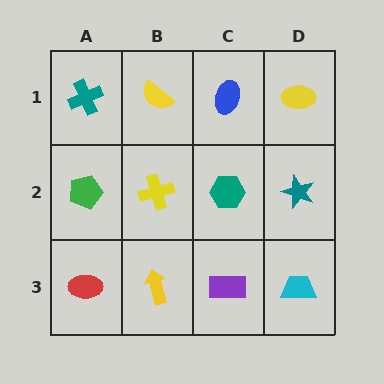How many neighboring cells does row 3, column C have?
3.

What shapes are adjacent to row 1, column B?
A yellow cross (row 2, column B), a teal cross (row 1, column A), a blue ellipse (row 1, column C).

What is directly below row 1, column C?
A teal hexagon.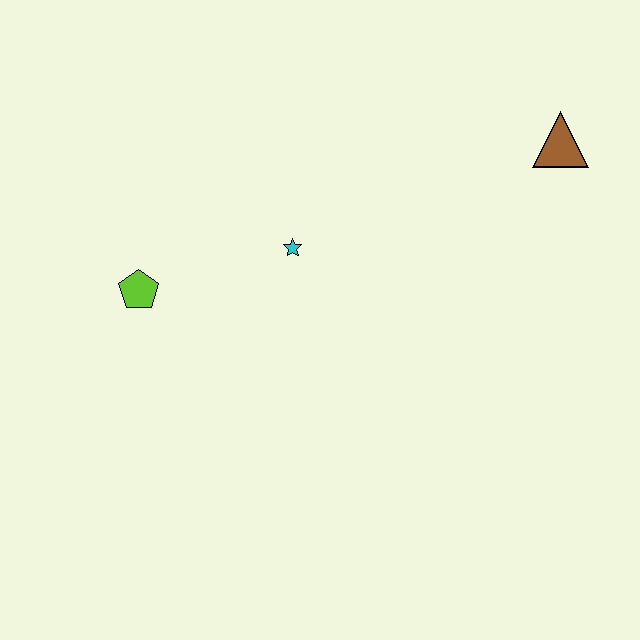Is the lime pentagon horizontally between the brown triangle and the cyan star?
No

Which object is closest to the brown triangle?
The cyan star is closest to the brown triangle.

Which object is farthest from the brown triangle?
The lime pentagon is farthest from the brown triangle.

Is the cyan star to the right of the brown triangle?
No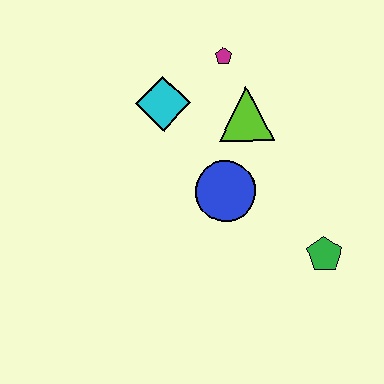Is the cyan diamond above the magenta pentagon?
No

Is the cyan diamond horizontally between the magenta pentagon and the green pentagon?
No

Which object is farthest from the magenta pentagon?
The green pentagon is farthest from the magenta pentagon.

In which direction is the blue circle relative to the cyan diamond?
The blue circle is below the cyan diamond.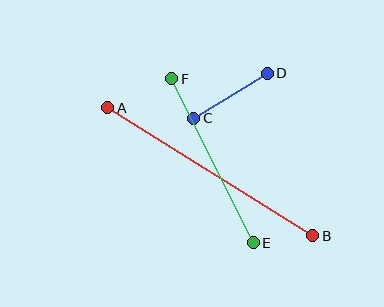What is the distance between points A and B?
The distance is approximately 241 pixels.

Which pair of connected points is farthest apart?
Points A and B are farthest apart.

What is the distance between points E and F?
The distance is approximately 183 pixels.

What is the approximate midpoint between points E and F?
The midpoint is at approximately (213, 161) pixels.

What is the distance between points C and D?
The distance is approximately 86 pixels.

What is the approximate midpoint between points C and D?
The midpoint is at approximately (230, 96) pixels.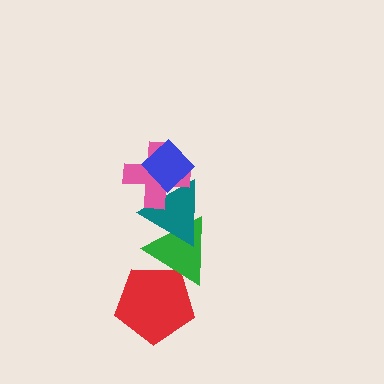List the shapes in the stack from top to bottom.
From top to bottom: the blue diamond, the pink cross, the teal triangle, the green triangle, the red pentagon.